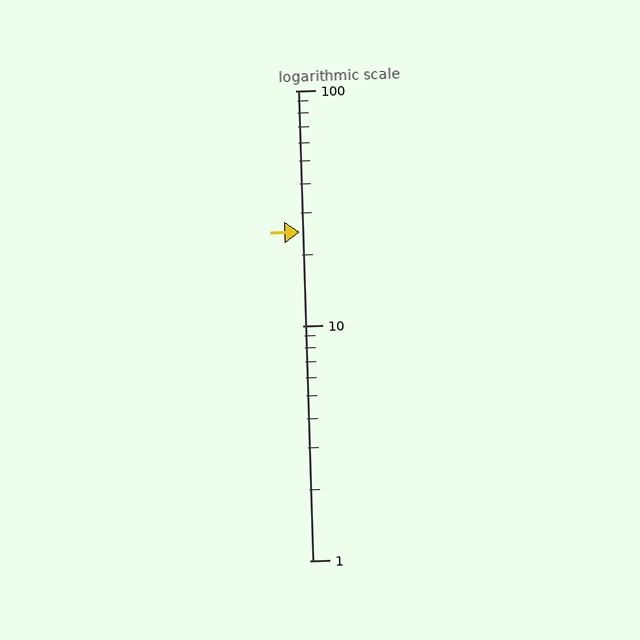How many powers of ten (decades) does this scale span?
The scale spans 2 decades, from 1 to 100.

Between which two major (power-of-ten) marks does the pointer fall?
The pointer is between 10 and 100.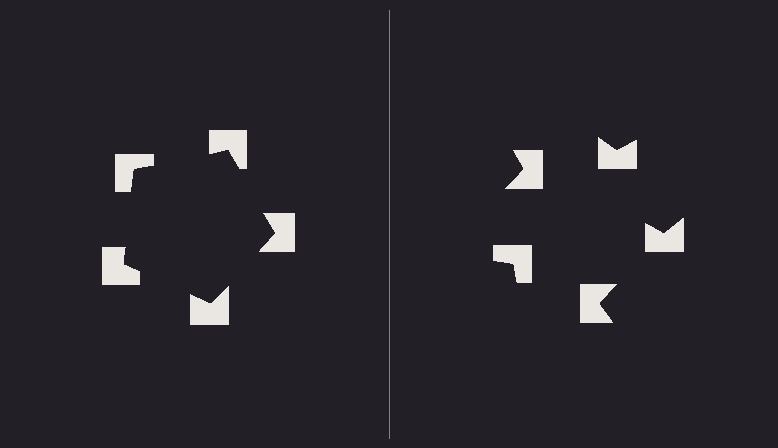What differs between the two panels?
The notched squares are positioned identically on both sides; only the wedge orientations differ. On the left they align to a pentagon; on the right they are misaligned.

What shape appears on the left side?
An illusory pentagon.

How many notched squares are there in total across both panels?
10 — 5 on each side.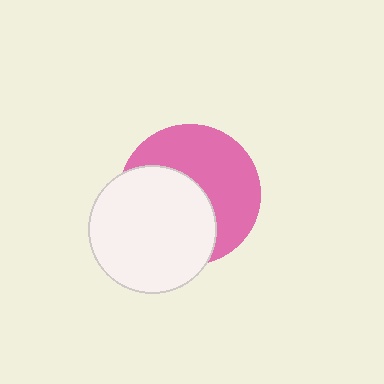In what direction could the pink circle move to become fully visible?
The pink circle could move toward the upper-right. That would shift it out from behind the white circle entirely.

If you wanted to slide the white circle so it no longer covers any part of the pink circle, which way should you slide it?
Slide it toward the lower-left — that is the most direct way to separate the two shapes.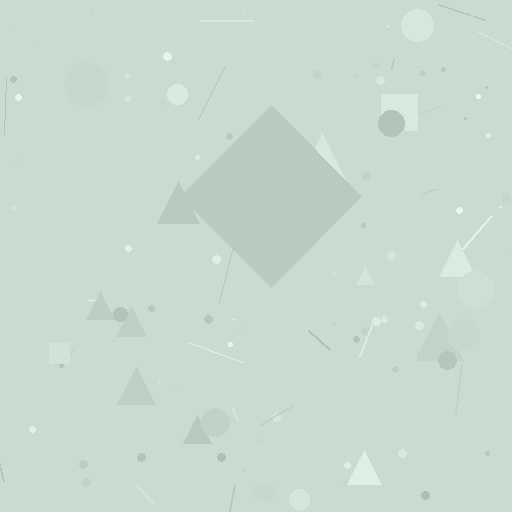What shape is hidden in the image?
A diamond is hidden in the image.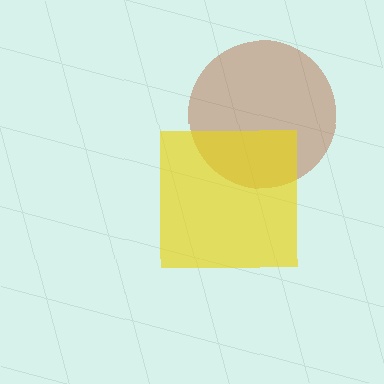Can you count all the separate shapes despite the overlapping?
Yes, there are 2 separate shapes.